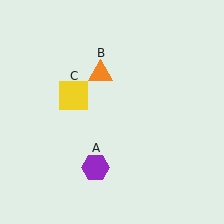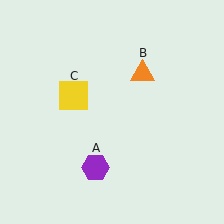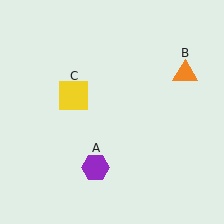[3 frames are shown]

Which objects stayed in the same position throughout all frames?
Purple hexagon (object A) and yellow square (object C) remained stationary.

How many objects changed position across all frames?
1 object changed position: orange triangle (object B).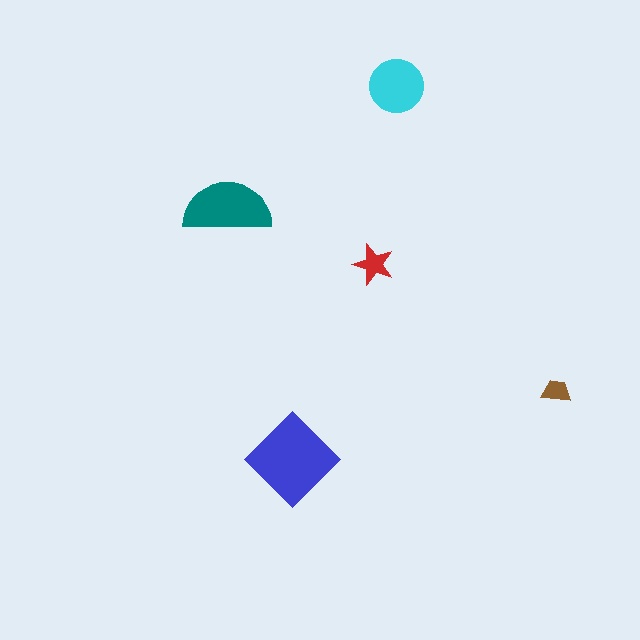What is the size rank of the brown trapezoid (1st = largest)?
5th.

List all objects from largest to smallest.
The blue diamond, the teal semicircle, the cyan circle, the red star, the brown trapezoid.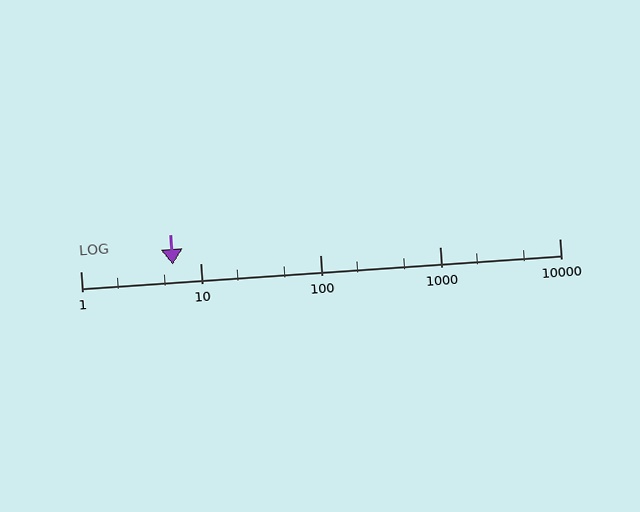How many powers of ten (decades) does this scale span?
The scale spans 4 decades, from 1 to 10000.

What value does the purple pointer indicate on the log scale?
The pointer indicates approximately 5.9.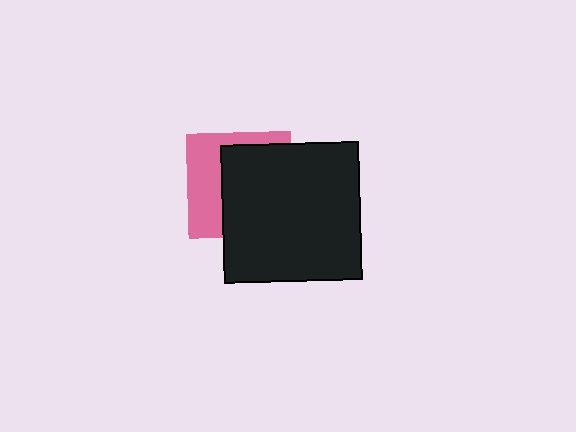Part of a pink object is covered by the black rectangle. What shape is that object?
It is a square.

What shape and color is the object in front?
The object in front is a black rectangle.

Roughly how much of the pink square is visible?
A small part of it is visible (roughly 40%).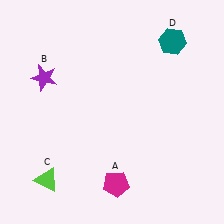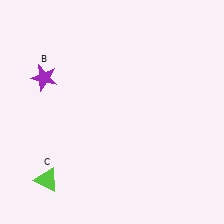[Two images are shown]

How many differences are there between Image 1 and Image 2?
There are 2 differences between the two images.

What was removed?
The teal hexagon (D), the magenta pentagon (A) were removed in Image 2.